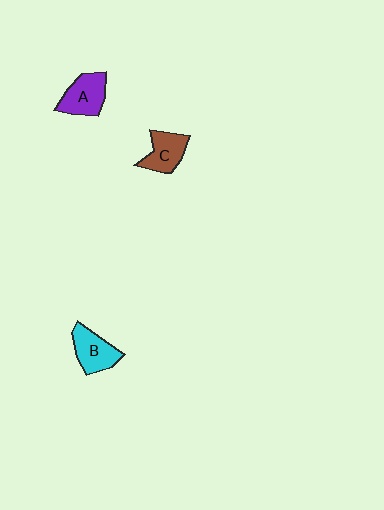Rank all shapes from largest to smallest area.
From largest to smallest: A (purple), B (cyan), C (brown).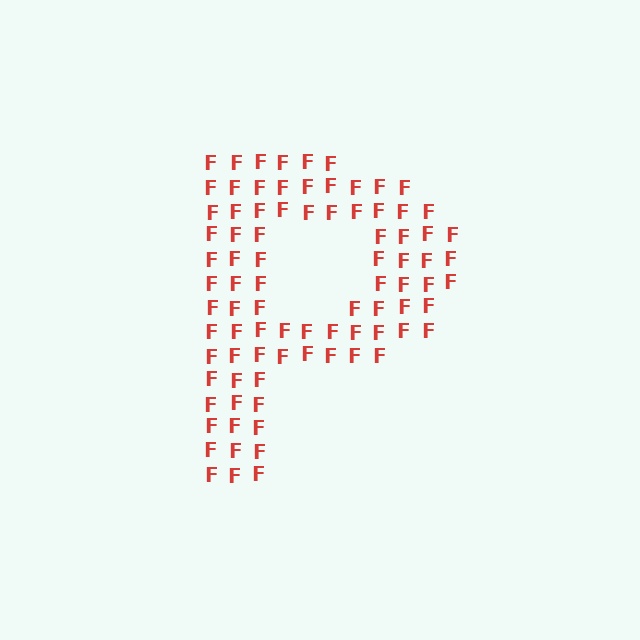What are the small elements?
The small elements are letter F's.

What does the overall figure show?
The overall figure shows the letter P.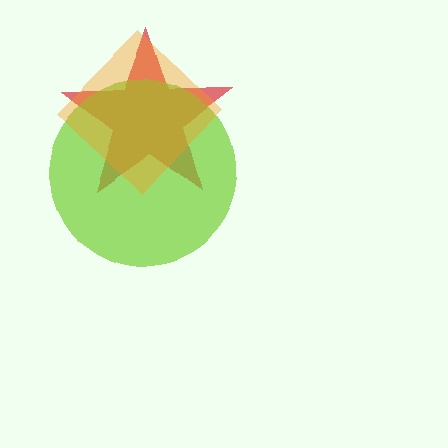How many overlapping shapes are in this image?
There are 3 overlapping shapes in the image.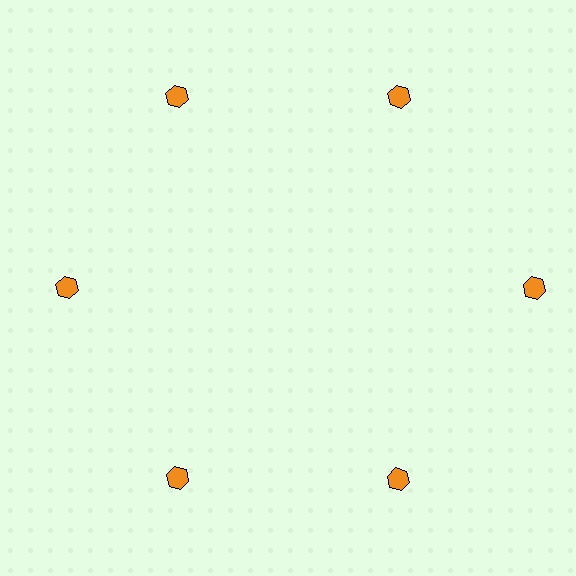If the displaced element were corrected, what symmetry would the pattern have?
It would have 6-fold rotational symmetry — the pattern would map onto itself every 60 degrees.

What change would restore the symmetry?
The symmetry would be restored by moving it inward, back onto the ring so that all 6 hexagons sit at equal angles and equal distance from the center.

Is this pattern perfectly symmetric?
No. The 6 orange hexagons are arranged in a ring, but one element near the 3 o'clock position is pushed outward from the center, breaking the 6-fold rotational symmetry.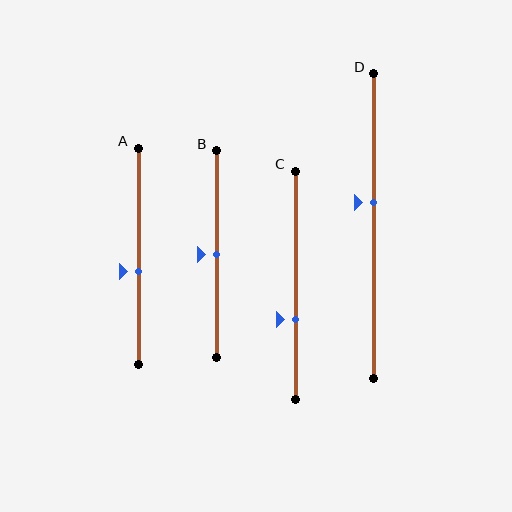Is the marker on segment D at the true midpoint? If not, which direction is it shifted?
No, the marker on segment D is shifted upward by about 8% of the segment length.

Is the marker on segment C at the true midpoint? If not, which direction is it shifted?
No, the marker on segment C is shifted downward by about 15% of the segment length.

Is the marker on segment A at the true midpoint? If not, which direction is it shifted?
No, the marker on segment A is shifted downward by about 7% of the segment length.